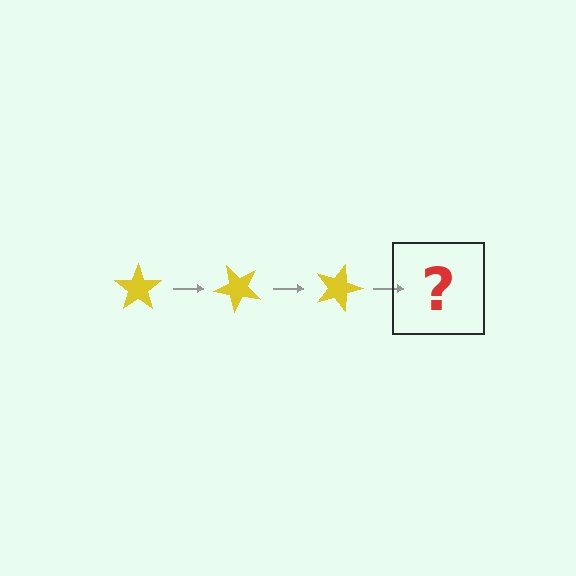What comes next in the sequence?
The next element should be a yellow star rotated 135 degrees.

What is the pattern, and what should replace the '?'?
The pattern is that the star rotates 45 degrees each step. The '?' should be a yellow star rotated 135 degrees.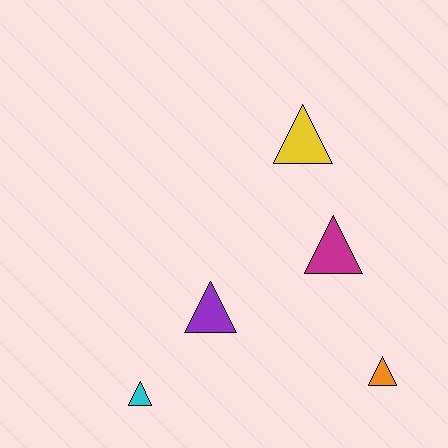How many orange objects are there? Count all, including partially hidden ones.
There is 1 orange object.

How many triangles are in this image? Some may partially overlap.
There are 5 triangles.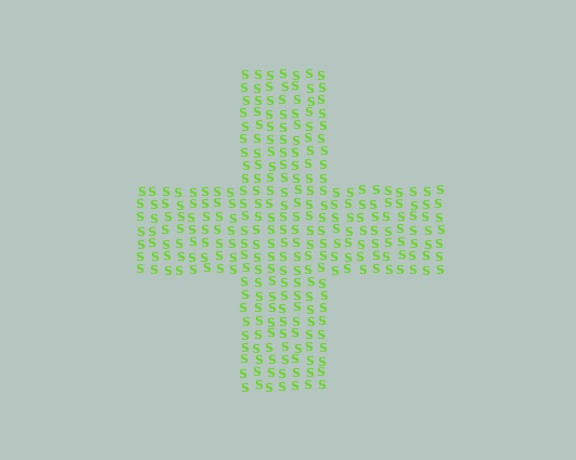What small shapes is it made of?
It is made of small letter S's.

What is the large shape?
The large shape is a cross.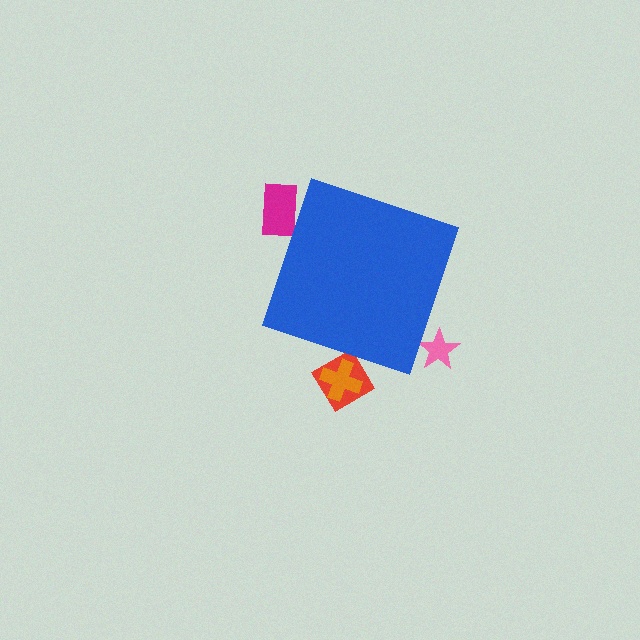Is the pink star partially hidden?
Yes, the pink star is partially hidden behind the blue diamond.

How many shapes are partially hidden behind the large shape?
4 shapes are partially hidden.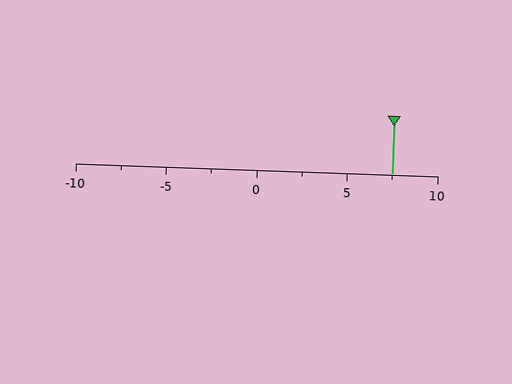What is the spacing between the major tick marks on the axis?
The major ticks are spaced 5 apart.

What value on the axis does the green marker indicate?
The marker indicates approximately 7.5.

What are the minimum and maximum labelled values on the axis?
The axis runs from -10 to 10.